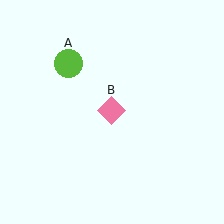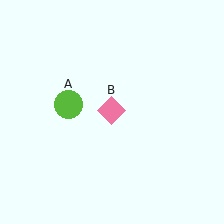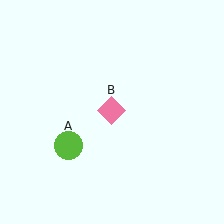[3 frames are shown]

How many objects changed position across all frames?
1 object changed position: lime circle (object A).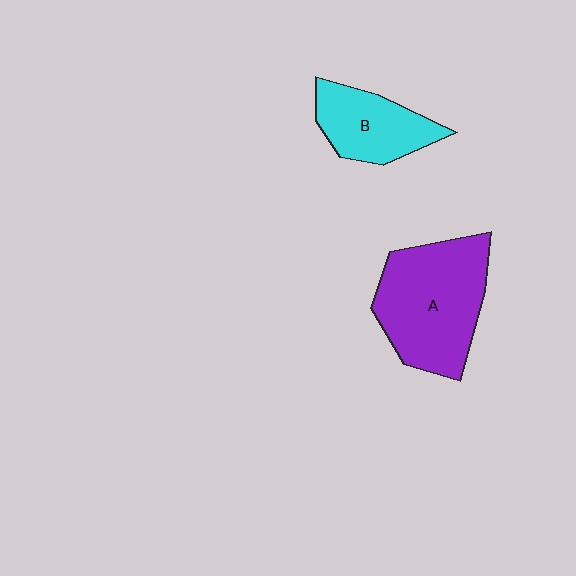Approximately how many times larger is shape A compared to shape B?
Approximately 1.7 times.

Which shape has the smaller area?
Shape B (cyan).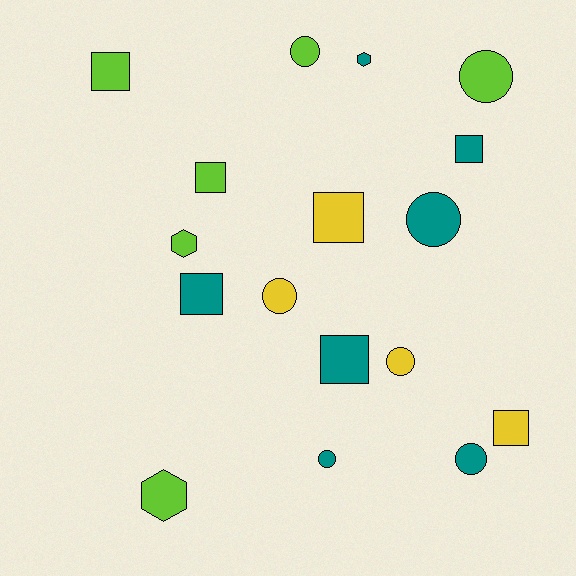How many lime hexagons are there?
There are 2 lime hexagons.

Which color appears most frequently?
Teal, with 7 objects.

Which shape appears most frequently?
Square, with 7 objects.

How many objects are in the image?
There are 17 objects.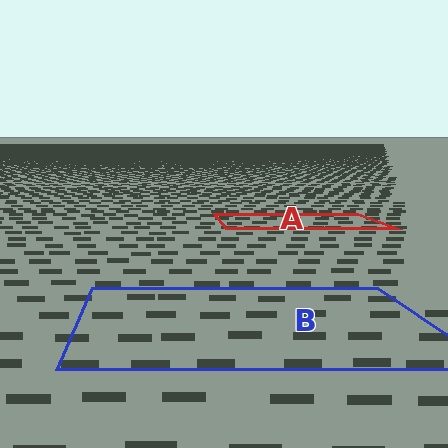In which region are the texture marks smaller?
The texture marks are smaller in region A, because it is farther away.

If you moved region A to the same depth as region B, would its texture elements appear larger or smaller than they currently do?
They would appear larger. At a closer depth, the same texture elements are projected at a bigger on-screen size.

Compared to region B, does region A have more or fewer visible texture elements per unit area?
Region A has more texture elements per unit area — they are packed more densely because it is farther away.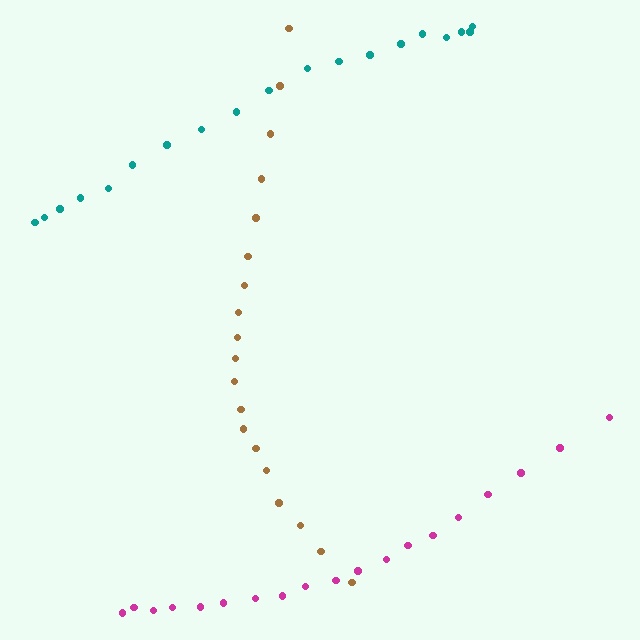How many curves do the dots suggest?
There are 3 distinct paths.